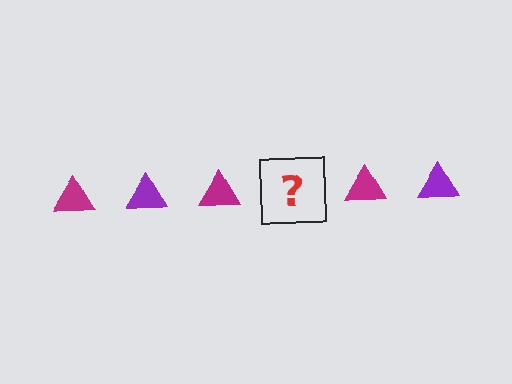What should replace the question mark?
The question mark should be replaced with a purple triangle.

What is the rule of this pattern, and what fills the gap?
The rule is that the pattern cycles through magenta, purple triangles. The gap should be filled with a purple triangle.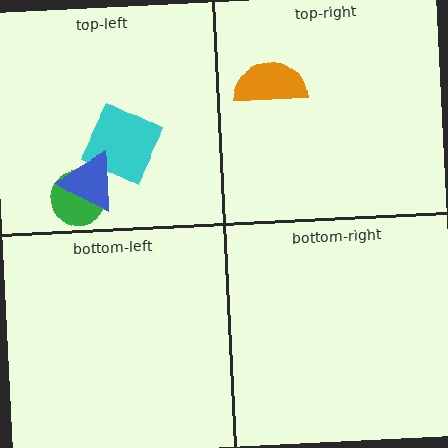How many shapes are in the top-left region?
3.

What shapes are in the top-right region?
The orange semicircle.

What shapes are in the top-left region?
The green circle, the cyan square, the blue triangle.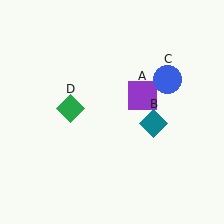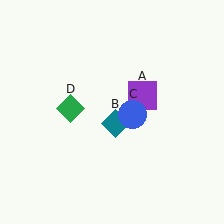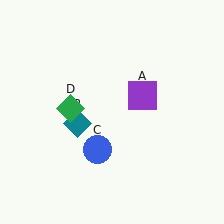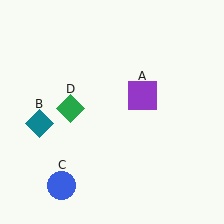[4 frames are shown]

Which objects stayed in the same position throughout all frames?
Purple square (object A) and green diamond (object D) remained stationary.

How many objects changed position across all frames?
2 objects changed position: teal diamond (object B), blue circle (object C).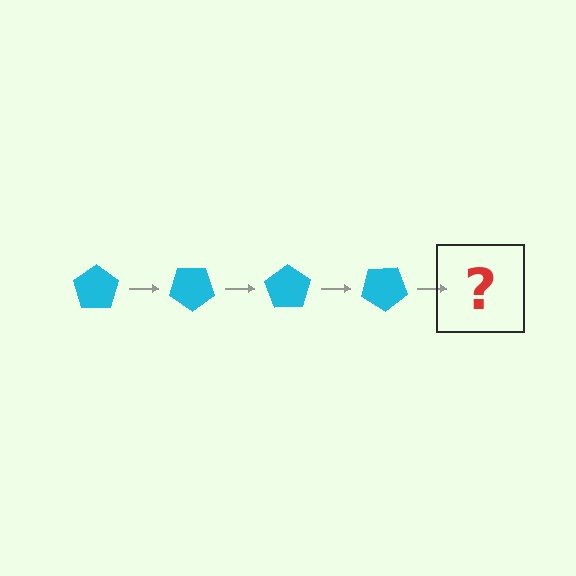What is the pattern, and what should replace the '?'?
The pattern is that the pentagon rotates 35 degrees each step. The '?' should be a cyan pentagon rotated 140 degrees.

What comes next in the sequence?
The next element should be a cyan pentagon rotated 140 degrees.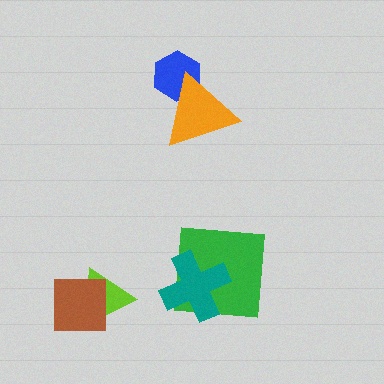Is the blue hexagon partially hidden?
Yes, it is partially covered by another shape.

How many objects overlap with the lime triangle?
1 object overlaps with the lime triangle.